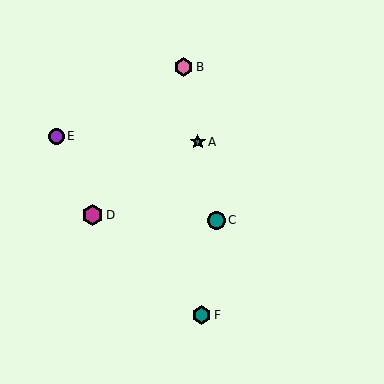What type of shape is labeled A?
Shape A is a teal star.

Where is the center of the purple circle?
The center of the purple circle is at (56, 136).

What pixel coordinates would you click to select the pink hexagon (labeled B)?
Click at (184, 67) to select the pink hexagon B.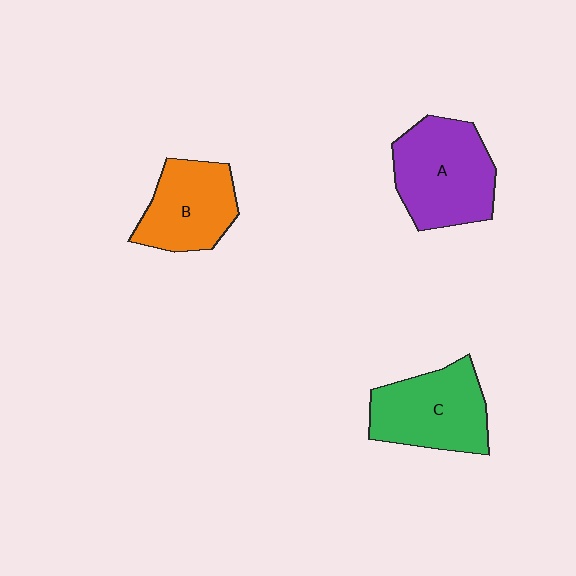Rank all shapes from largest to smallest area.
From largest to smallest: A (purple), C (green), B (orange).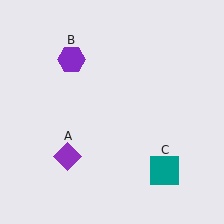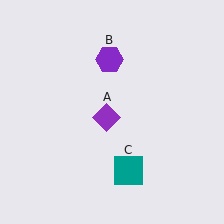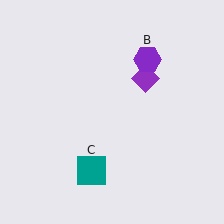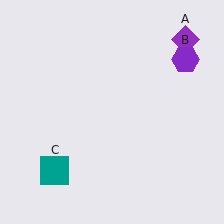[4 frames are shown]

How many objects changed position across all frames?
3 objects changed position: purple diamond (object A), purple hexagon (object B), teal square (object C).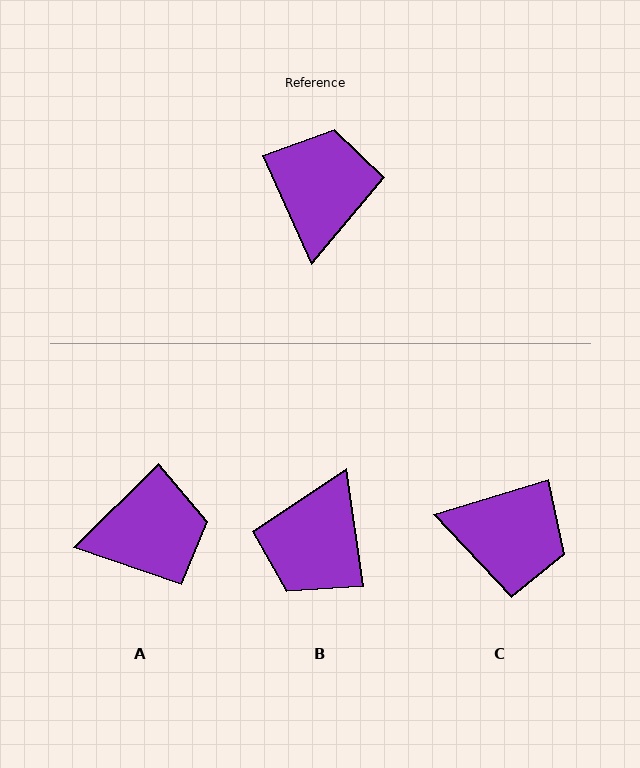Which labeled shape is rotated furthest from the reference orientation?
B, about 164 degrees away.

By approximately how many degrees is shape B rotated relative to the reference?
Approximately 164 degrees counter-clockwise.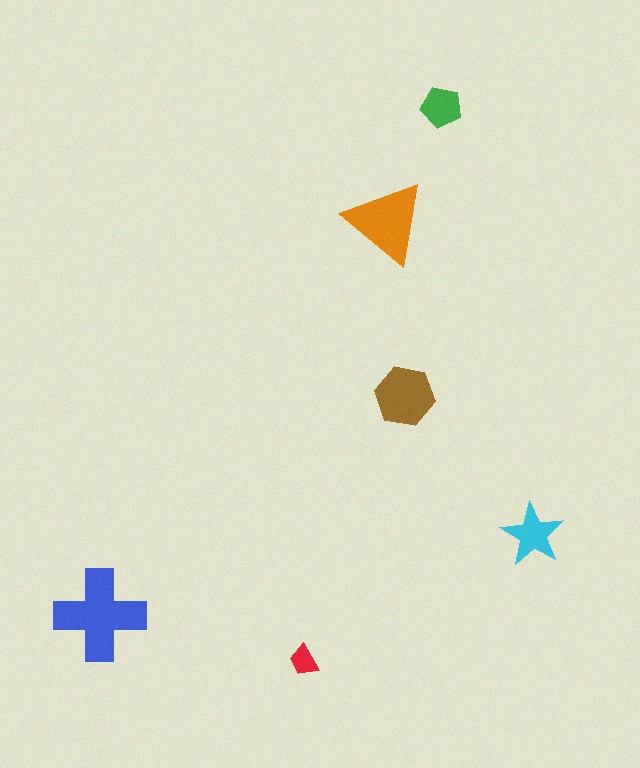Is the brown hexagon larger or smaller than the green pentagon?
Larger.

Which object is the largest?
The blue cross.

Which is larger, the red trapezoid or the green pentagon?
The green pentagon.